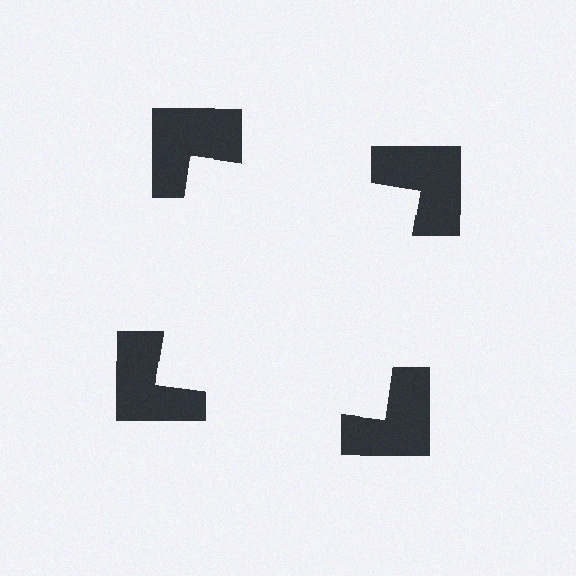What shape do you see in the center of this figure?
An illusory square — its edges are inferred from the aligned wedge cuts in the notched squares, not physically drawn.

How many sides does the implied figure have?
4 sides.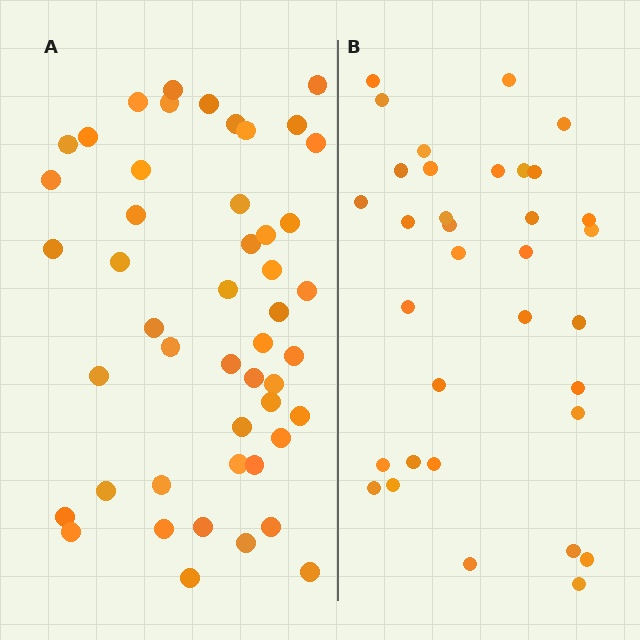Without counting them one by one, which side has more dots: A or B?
Region A (the left region) has more dots.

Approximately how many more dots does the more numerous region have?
Region A has approximately 15 more dots than region B.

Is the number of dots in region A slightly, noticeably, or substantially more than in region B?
Region A has noticeably more, but not dramatically so. The ratio is roughly 1.4 to 1.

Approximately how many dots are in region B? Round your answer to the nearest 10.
About 30 dots. (The exact count is 34, which rounds to 30.)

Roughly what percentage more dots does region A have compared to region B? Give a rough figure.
About 40% more.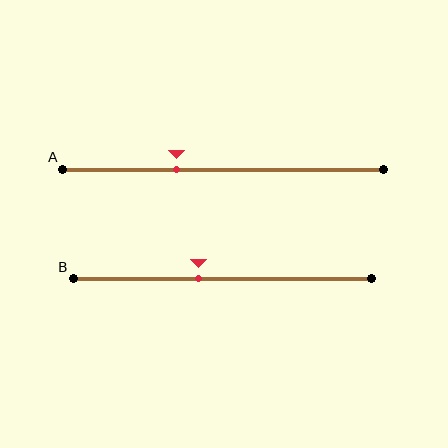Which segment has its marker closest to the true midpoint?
Segment B has its marker closest to the true midpoint.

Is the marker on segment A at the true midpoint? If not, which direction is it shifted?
No, the marker on segment A is shifted to the left by about 15% of the segment length.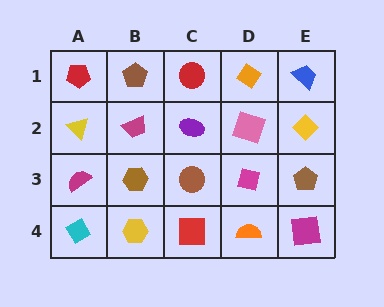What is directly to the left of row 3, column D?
A brown circle.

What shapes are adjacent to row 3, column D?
A pink square (row 2, column D), an orange semicircle (row 4, column D), a brown circle (row 3, column C), a brown pentagon (row 3, column E).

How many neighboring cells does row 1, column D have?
3.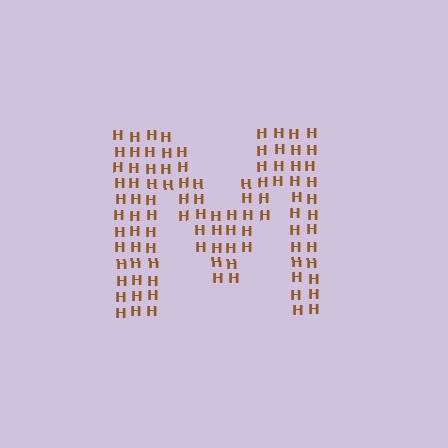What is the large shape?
The large shape is the letter M.